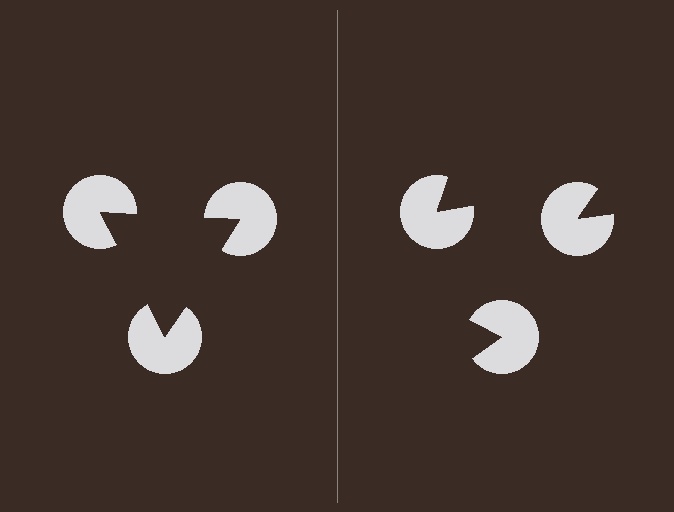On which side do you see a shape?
An illusory triangle appears on the left side. On the right side the wedge cuts are rotated, so no coherent shape forms.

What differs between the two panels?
The pac-man discs are positioned identically on both sides; only the wedge orientations differ. On the left they align to a triangle; on the right they are misaligned.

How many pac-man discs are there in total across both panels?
6 — 3 on each side.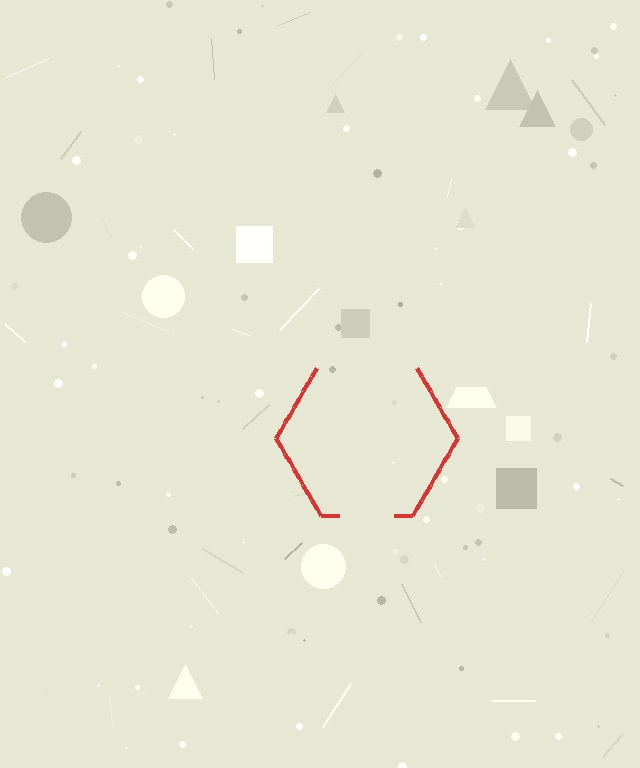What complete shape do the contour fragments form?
The contour fragments form a hexagon.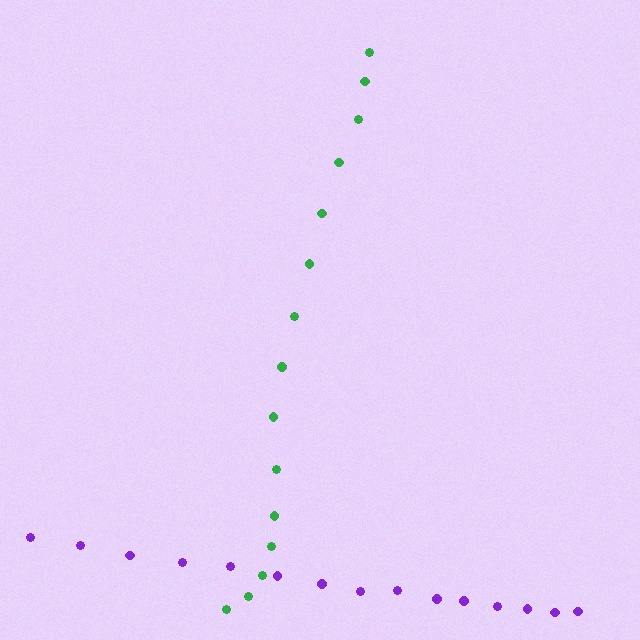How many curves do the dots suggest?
There are 2 distinct paths.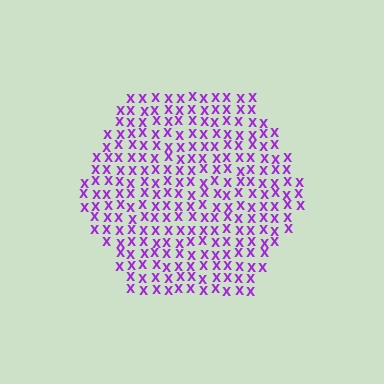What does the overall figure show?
The overall figure shows a hexagon.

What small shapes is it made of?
It is made of small letter X's.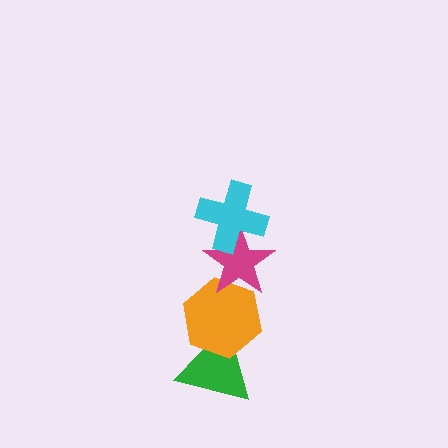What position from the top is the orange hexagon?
The orange hexagon is 3rd from the top.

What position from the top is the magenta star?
The magenta star is 2nd from the top.